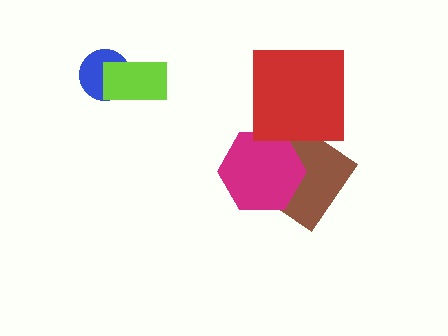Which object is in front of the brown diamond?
The magenta hexagon is in front of the brown diamond.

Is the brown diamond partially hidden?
Yes, it is partially covered by another shape.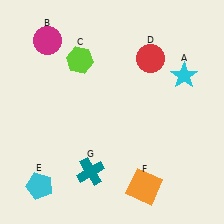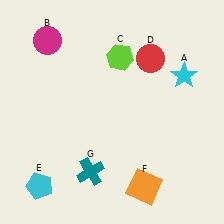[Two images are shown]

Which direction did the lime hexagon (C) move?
The lime hexagon (C) moved right.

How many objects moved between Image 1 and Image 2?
1 object moved between the two images.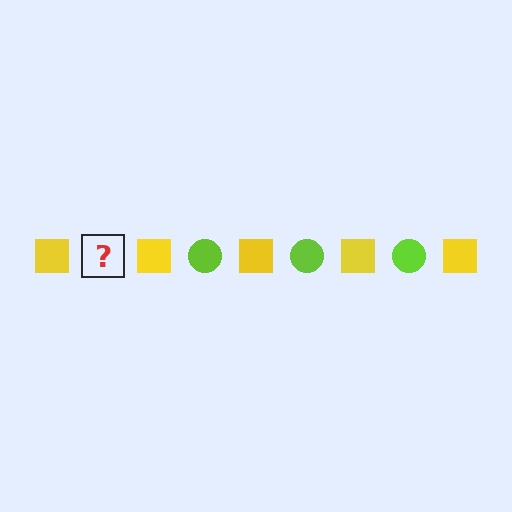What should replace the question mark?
The question mark should be replaced with a lime circle.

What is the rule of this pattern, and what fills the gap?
The rule is that the pattern alternates between yellow square and lime circle. The gap should be filled with a lime circle.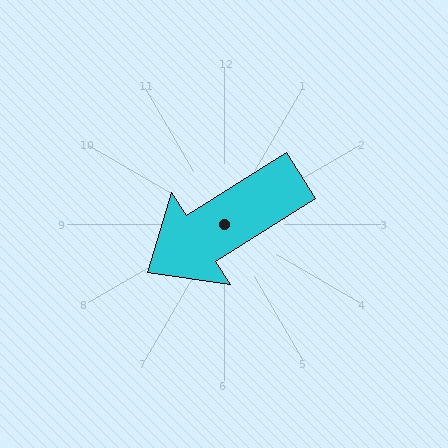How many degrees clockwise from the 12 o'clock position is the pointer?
Approximately 238 degrees.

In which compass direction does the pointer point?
Southwest.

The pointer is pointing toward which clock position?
Roughly 8 o'clock.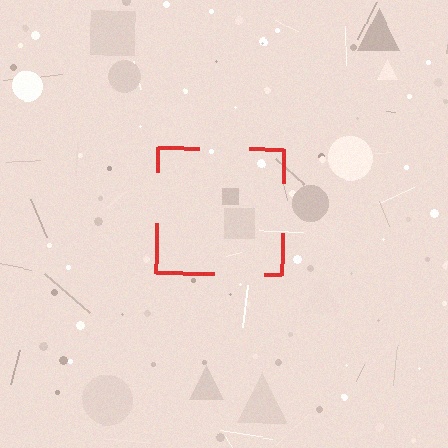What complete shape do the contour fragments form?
The contour fragments form a square.